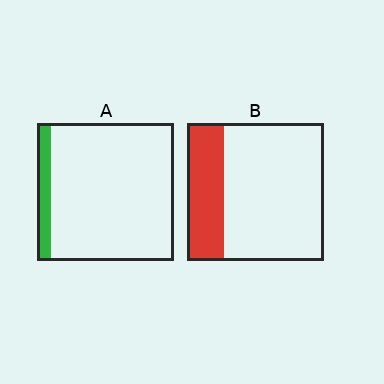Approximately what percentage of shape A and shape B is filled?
A is approximately 10% and B is approximately 25%.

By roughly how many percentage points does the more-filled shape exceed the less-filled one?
By roughly 15 percentage points (B over A).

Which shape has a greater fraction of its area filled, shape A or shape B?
Shape B.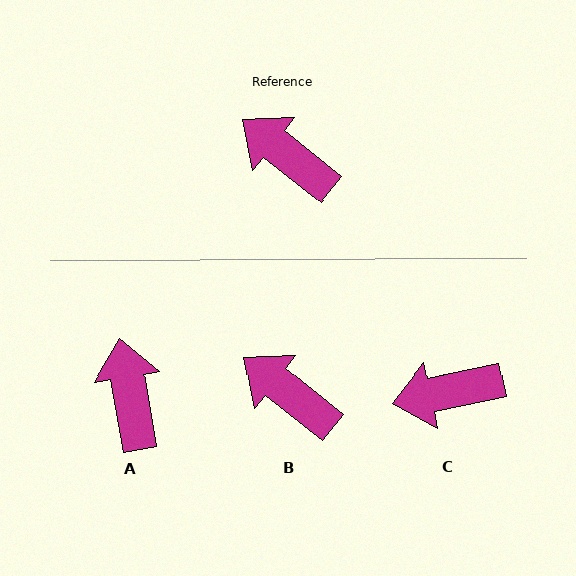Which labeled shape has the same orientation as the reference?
B.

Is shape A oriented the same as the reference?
No, it is off by about 42 degrees.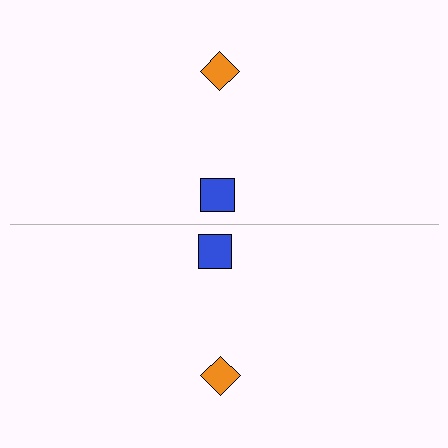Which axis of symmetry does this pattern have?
The pattern has a horizontal axis of symmetry running through the center of the image.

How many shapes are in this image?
There are 4 shapes in this image.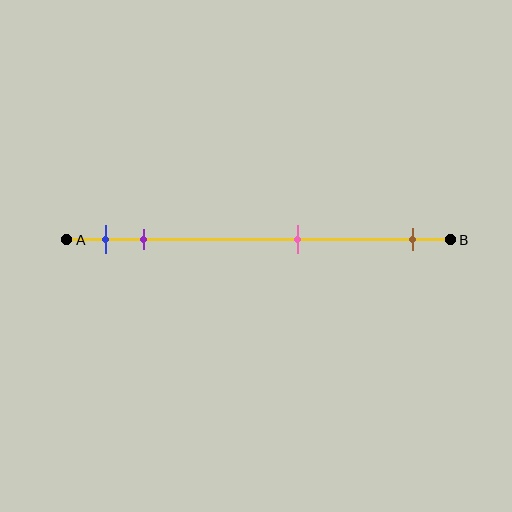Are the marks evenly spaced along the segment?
No, the marks are not evenly spaced.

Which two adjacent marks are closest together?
The blue and purple marks are the closest adjacent pair.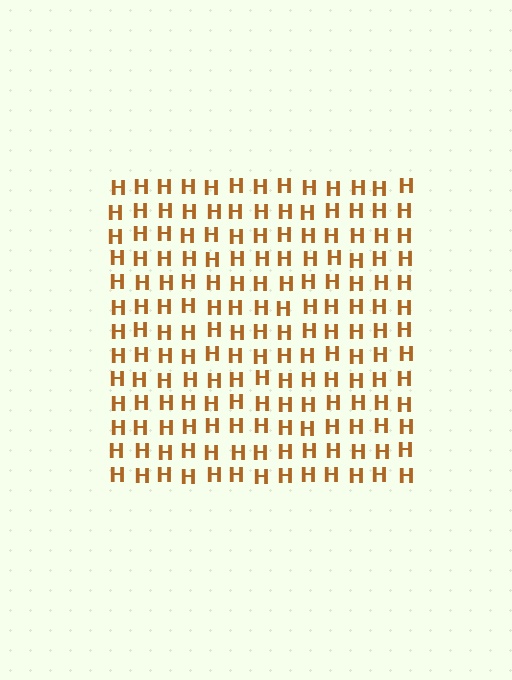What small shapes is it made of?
It is made of small letter H's.